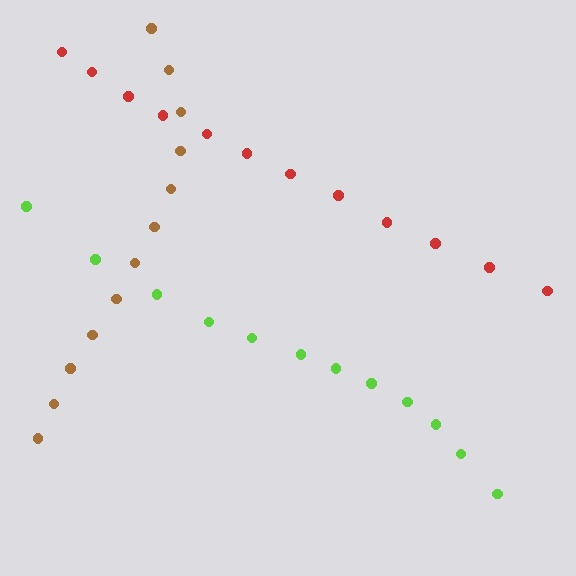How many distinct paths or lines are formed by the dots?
There are 3 distinct paths.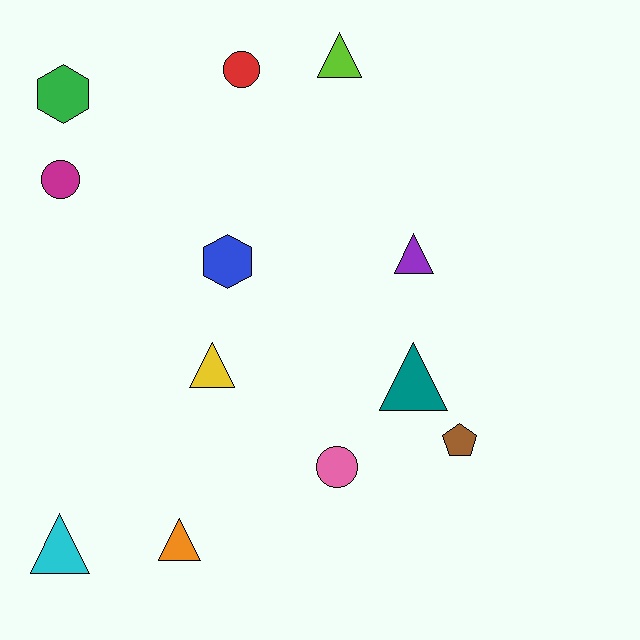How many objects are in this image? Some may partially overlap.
There are 12 objects.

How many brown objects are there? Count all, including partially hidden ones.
There is 1 brown object.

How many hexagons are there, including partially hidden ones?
There are 2 hexagons.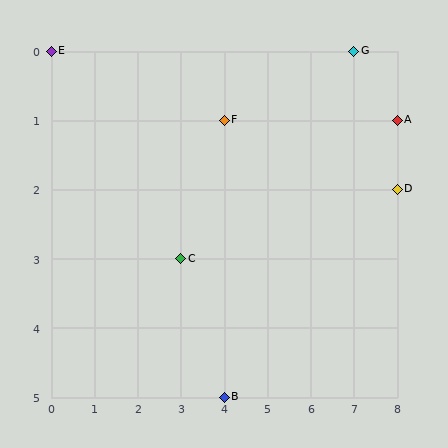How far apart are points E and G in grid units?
Points E and G are 7 columns apart.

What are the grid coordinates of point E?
Point E is at grid coordinates (0, 0).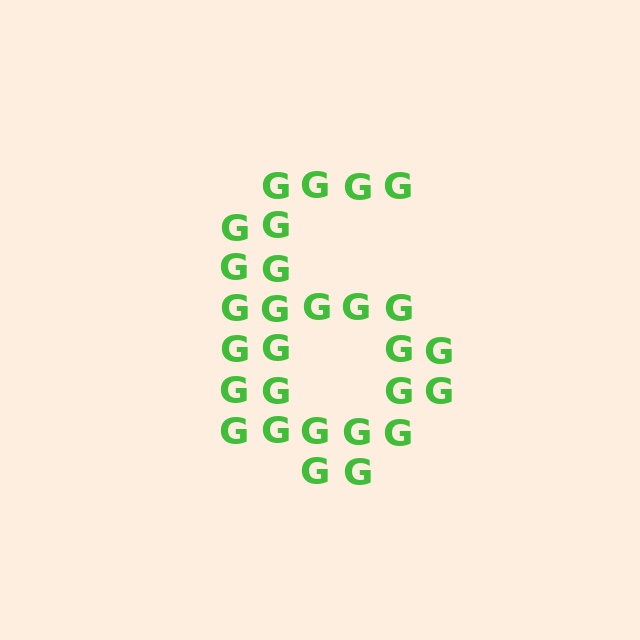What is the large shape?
The large shape is the digit 6.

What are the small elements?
The small elements are letter G's.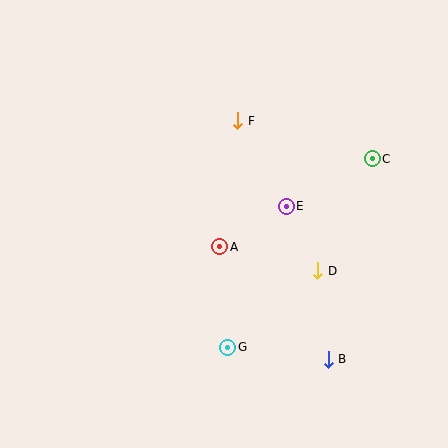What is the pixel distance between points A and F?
The distance between A and F is 127 pixels.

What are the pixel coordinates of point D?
Point D is at (318, 271).